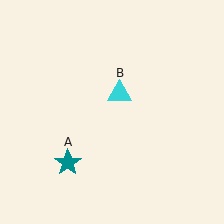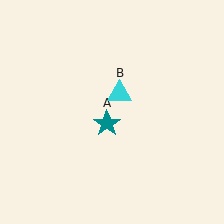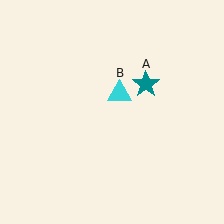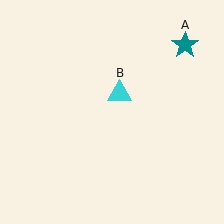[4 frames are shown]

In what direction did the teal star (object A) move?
The teal star (object A) moved up and to the right.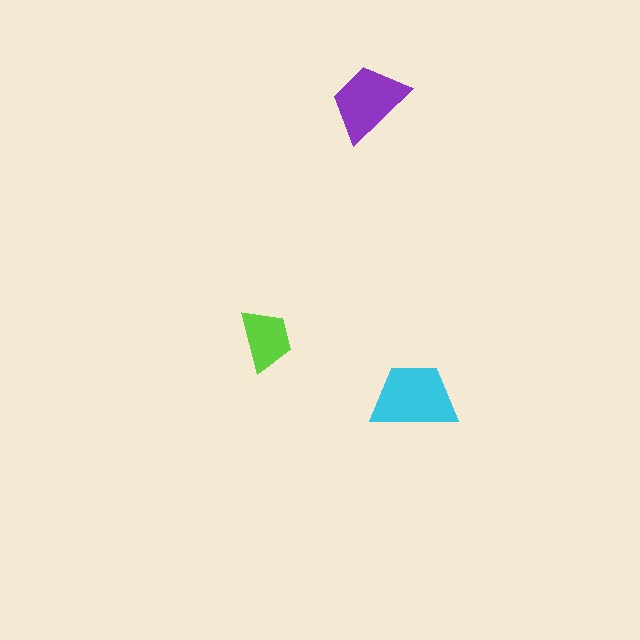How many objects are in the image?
There are 3 objects in the image.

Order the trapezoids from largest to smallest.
the cyan one, the purple one, the lime one.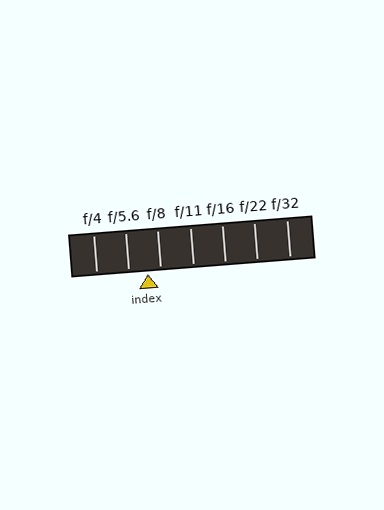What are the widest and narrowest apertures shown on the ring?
The widest aperture shown is f/4 and the narrowest is f/32.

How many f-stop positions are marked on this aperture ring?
There are 7 f-stop positions marked.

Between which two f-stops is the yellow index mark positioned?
The index mark is between f/5.6 and f/8.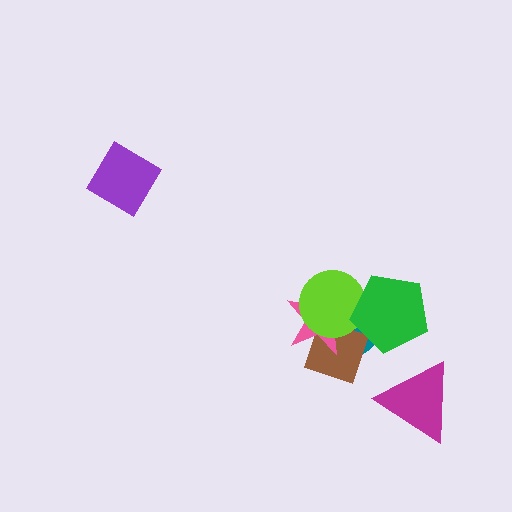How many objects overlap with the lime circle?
4 objects overlap with the lime circle.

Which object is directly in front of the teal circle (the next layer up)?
The brown square is directly in front of the teal circle.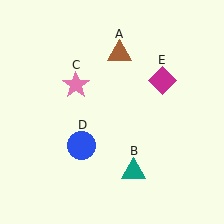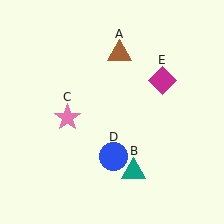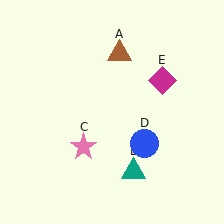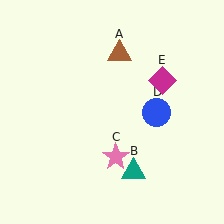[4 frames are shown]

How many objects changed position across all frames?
2 objects changed position: pink star (object C), blue circle (object D).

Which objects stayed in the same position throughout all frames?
Brown triangle (object A) and teal triangle (object B) and magenta diamond (object E) remained stationary.